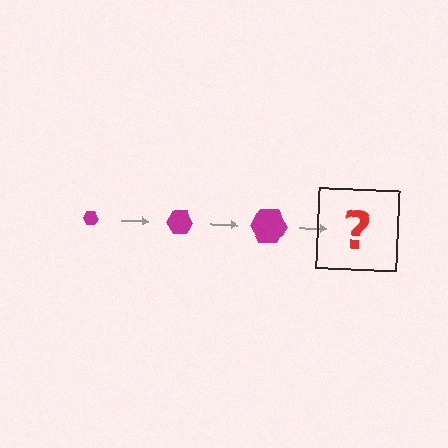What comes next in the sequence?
The next element should be a magenta hexagon, larger than the previous one.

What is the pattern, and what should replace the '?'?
The pattern is that the hexagon gets progressively larger each step. The '?' should be a magenta hexagon, larger than the previous one.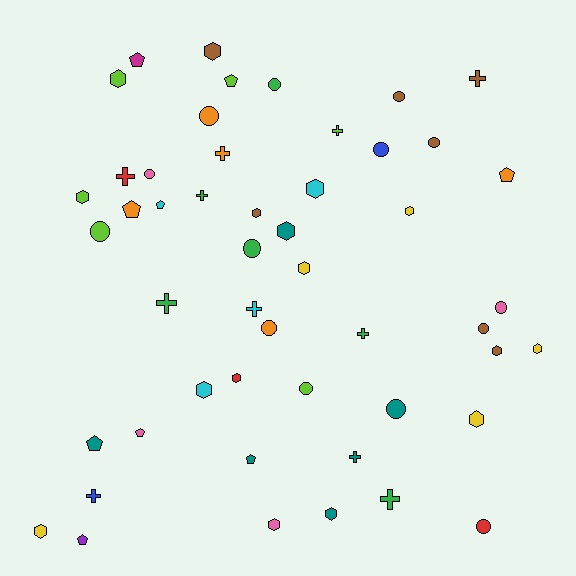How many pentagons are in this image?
There are 9 pentagons.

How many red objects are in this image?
There are 3 red objects.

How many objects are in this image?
There are 50 objects.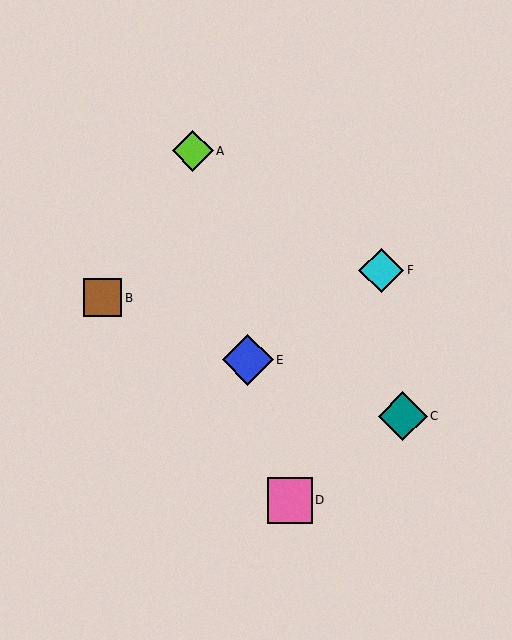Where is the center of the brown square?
The center of the brown square is at (103, 298).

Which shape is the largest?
The blue diamond (labeled E) is the largest.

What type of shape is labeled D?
Shape D is a pink square.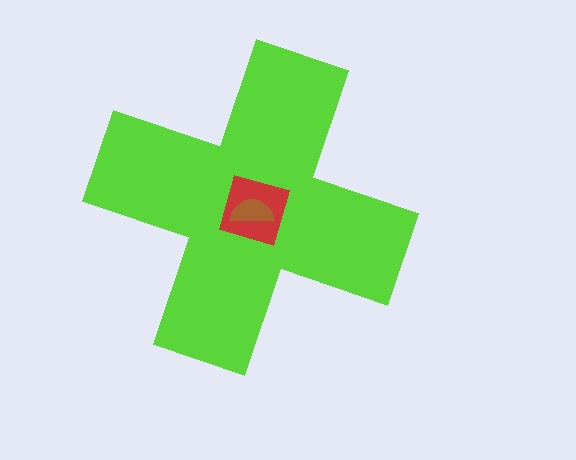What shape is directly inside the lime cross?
The red diamond.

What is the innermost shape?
The brown semicircle.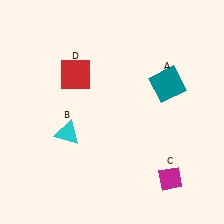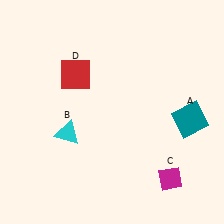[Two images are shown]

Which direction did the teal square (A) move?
The teal square (A) moved down.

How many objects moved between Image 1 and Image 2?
1 object moved between the two images.